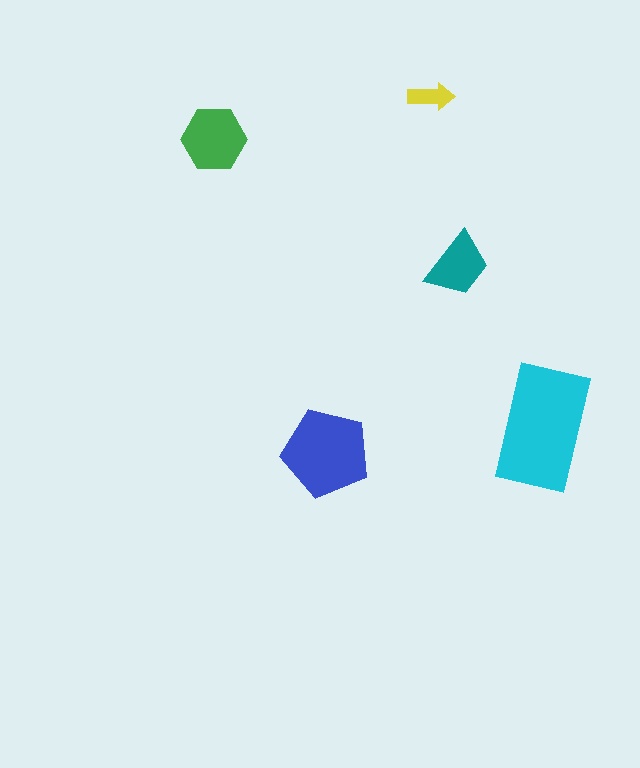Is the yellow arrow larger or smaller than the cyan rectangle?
Smaller.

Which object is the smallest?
The yellow arrow.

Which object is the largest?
The cyan rectangle.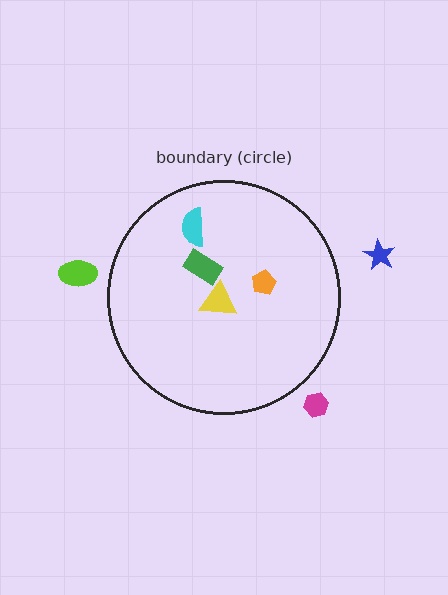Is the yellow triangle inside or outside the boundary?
Inside.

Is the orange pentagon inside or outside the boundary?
Inside.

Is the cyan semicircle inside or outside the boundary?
Inside.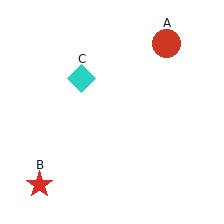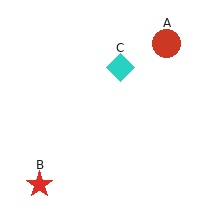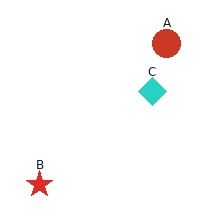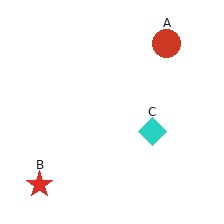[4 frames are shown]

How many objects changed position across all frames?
1 object changed position: cyan diamond (object C).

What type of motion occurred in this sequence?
The cyan diamond (object C) rotated clockwise around the center of the scene.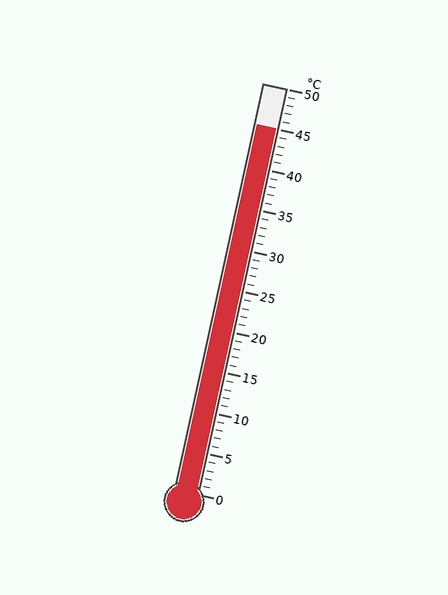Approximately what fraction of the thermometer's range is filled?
The thermometer is filled to approximately 90% of its range.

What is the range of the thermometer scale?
The thermometer scale ranges from 0°C to 50°C.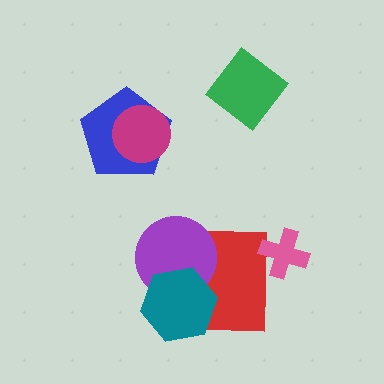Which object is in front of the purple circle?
The teal hexagon is in front of the purple circle.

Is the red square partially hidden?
Yes, it is partially covered by another shape.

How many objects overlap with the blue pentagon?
1 object overlaps with the blue pentagon.